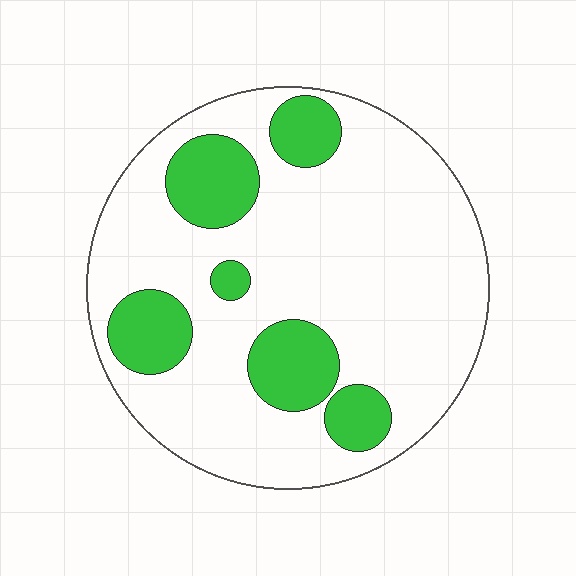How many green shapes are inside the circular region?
6.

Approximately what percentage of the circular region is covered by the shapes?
Approximately 20%.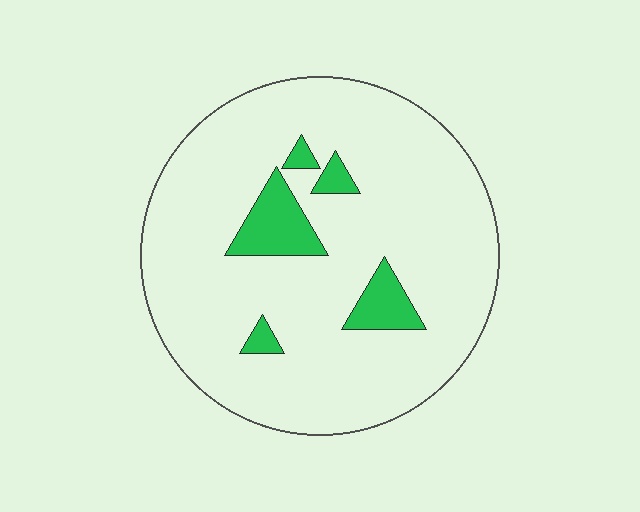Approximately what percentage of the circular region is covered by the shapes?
Approximately 10%.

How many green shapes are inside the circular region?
5.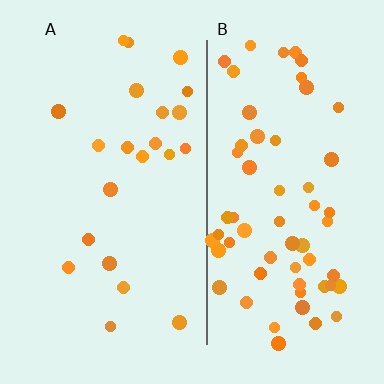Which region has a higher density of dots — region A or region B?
B (the right).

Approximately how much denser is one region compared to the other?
Approximately 2.8× — region B over region A.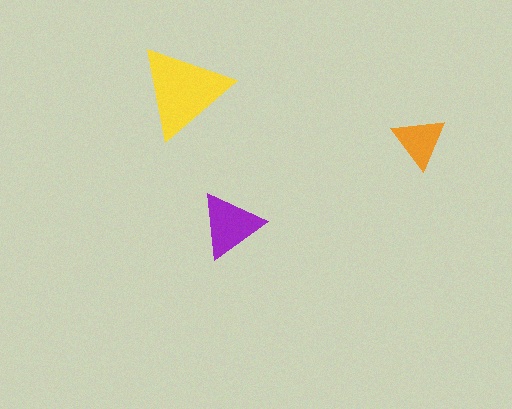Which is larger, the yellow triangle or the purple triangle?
The yellow one.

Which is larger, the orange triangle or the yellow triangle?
The yellow one.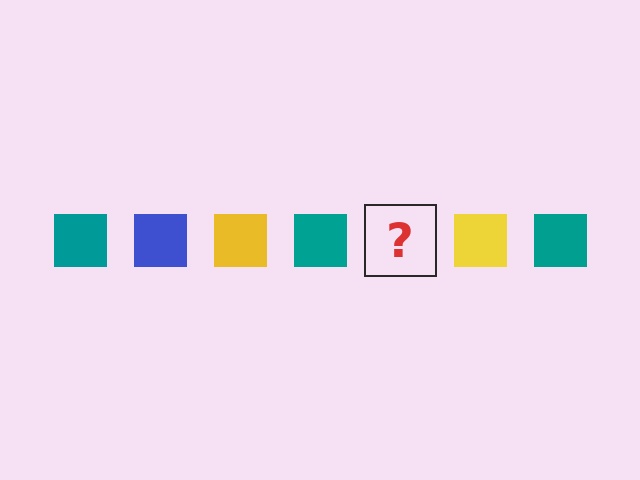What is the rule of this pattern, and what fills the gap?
The rule is that the pattern cycles through teal, blue, yellow squares. The gap should be filled with a blue square.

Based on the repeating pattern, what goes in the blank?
The blank should be a blue square.